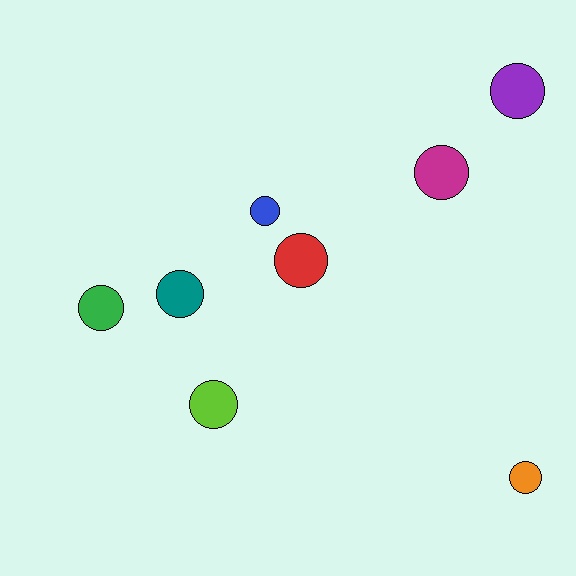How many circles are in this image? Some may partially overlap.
There are 8 circles.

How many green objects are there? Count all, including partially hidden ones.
There is 1 green object.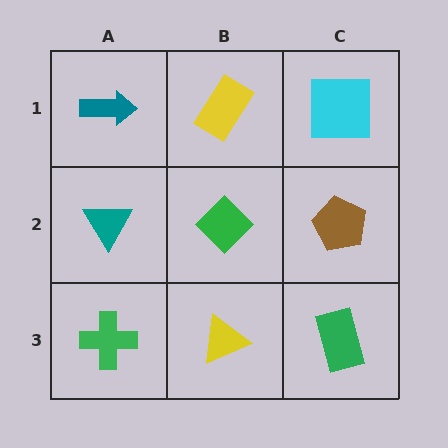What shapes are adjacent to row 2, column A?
A teal arrow (row 1, column A), a green cross (row 3, column A), a green diamond (row 2, column B).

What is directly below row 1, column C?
A brown pentagon.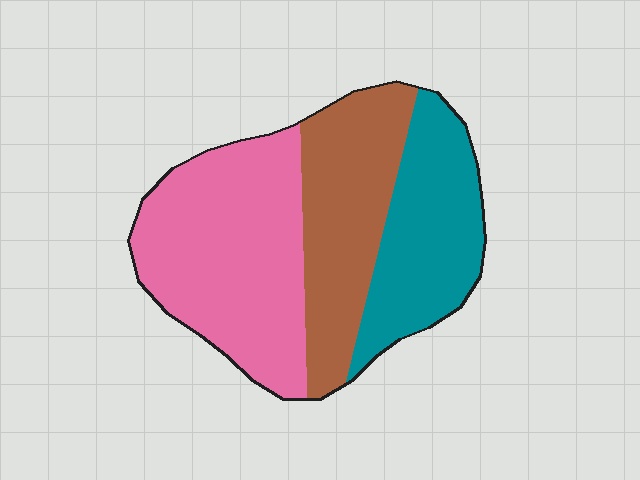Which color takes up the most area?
Pink, at roughly 45%.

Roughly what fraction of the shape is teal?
Teal covers roughly 25% of the shape.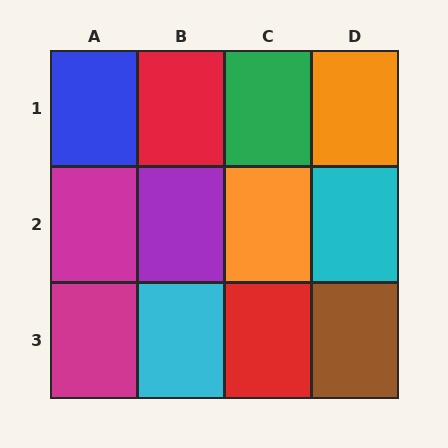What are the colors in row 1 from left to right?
Blue, red, green, orange.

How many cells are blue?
1 cell is blue.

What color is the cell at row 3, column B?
Cyan.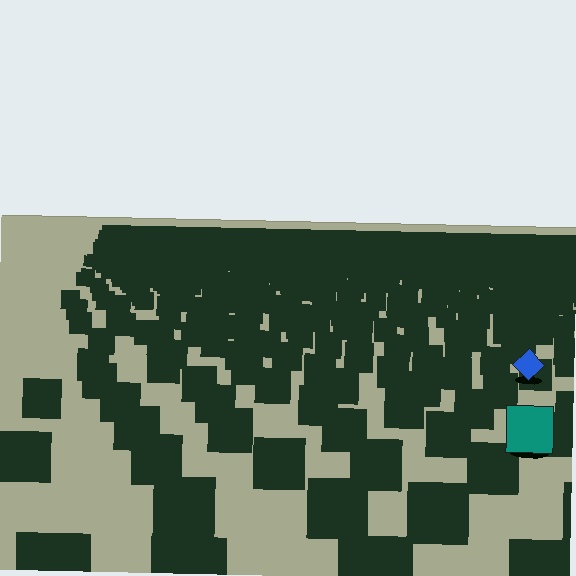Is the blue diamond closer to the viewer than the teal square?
No. The teal square is closer — you can tell from the texture gradient: the ground texture is coarser near it.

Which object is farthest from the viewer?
The blue diamond is farthest from the viewer. It appears smaller and the ground texture around it is denser.